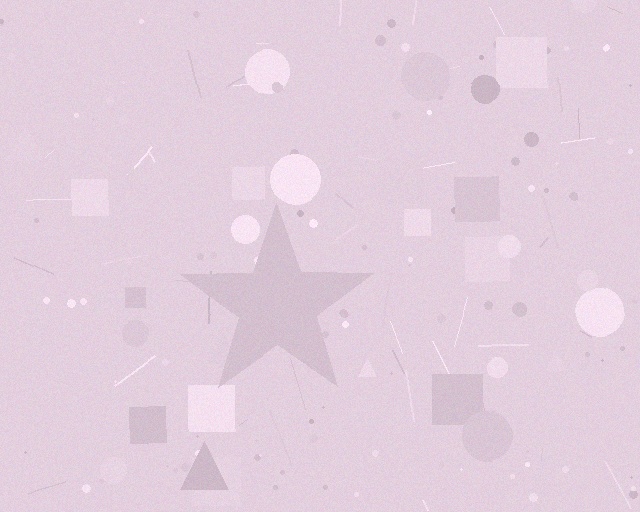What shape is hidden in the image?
A star is hidden in the image.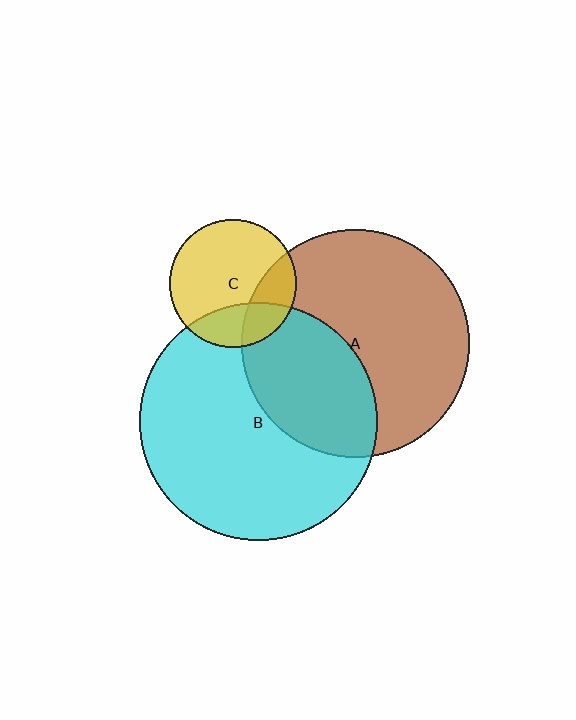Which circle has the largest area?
Circle B (cyan).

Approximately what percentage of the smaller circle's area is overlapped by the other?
Approximately 25%.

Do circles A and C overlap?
Yes.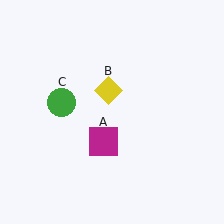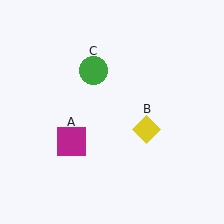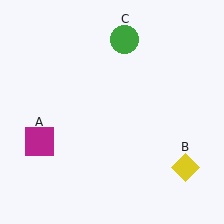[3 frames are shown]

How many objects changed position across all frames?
3 objects changed position: magenta square (object A), yellow diamond (object B), green circle (object C).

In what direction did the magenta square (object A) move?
The magenta square (object A) moved left.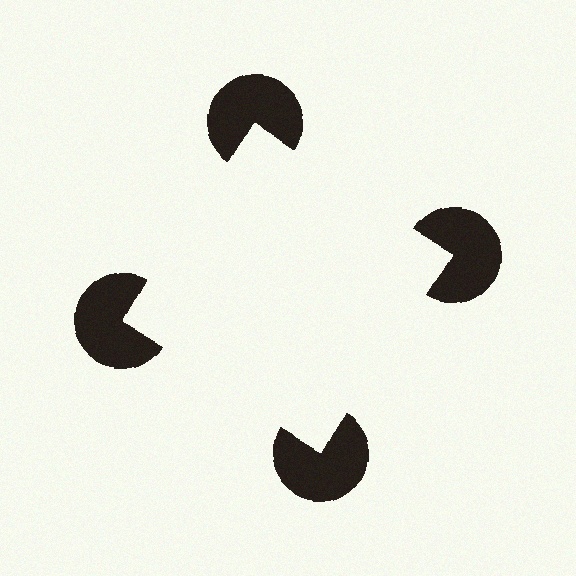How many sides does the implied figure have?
4 sides.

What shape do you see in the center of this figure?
An illusory square — its edges are inferred from the aligned wedge cuts in the pac-man discs, not physically drawn.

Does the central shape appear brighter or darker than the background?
It typically appears slightly brighter than the background, even though no actual brightness change is drawn.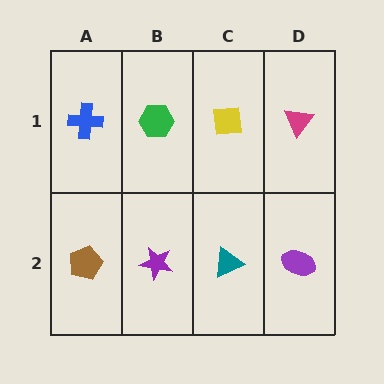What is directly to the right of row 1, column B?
A yellow square.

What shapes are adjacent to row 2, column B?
A green hexagon (row 1, column B), a brown pentagon (row 2, column A), a teal triangle (row 2, column C).